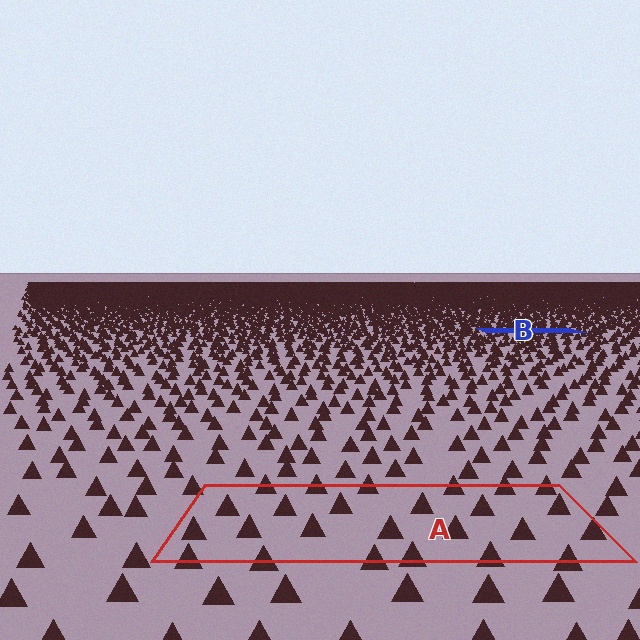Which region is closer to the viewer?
Region A is closer. The texture elements there are larger and more spread out.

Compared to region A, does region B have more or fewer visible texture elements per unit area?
Region B has more texture elements per unit area — they are packed more densely because it is farther away.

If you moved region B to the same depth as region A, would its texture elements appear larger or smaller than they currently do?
They would appear larger. At a closer depth, the same texture elements are projected at a bigger on-screen size.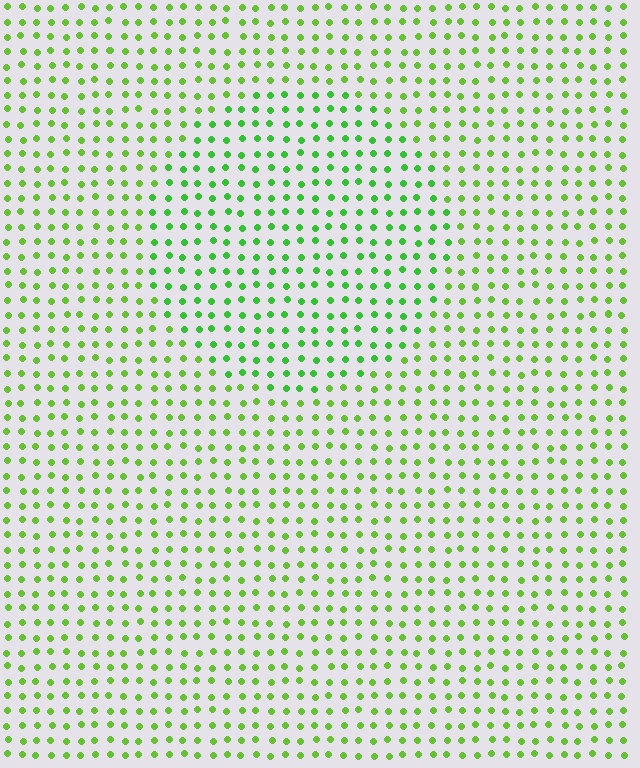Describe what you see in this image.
The image is filled with small lime elements in a uniform arrangement. A circle-shaped region is visible where the elements are tinted to a slightly different hue, forming a subtle color boundary.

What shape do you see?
I see a circle.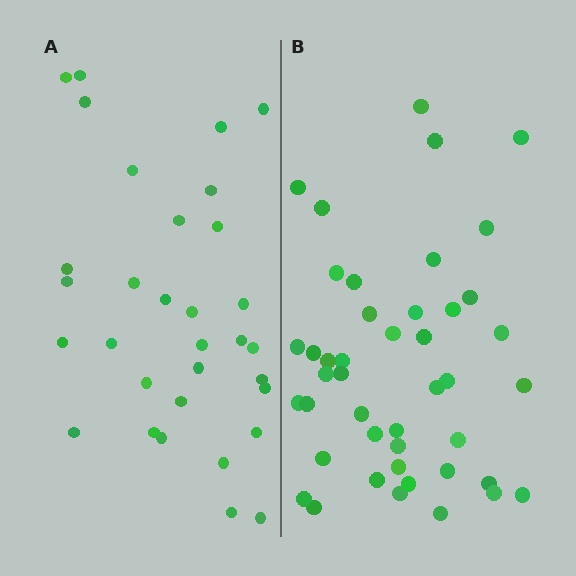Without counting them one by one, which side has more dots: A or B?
Region B (the right region) has more dots.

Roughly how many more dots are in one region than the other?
Region B has roughly 12 or so more dots than region A.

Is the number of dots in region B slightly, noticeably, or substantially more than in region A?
Region B has noticeably more, but not dramatically so. The ratio is roughly 1.4 to 1.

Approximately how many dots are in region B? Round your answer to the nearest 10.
About 40 dots. (The exact count is 44, which rounds to 40.)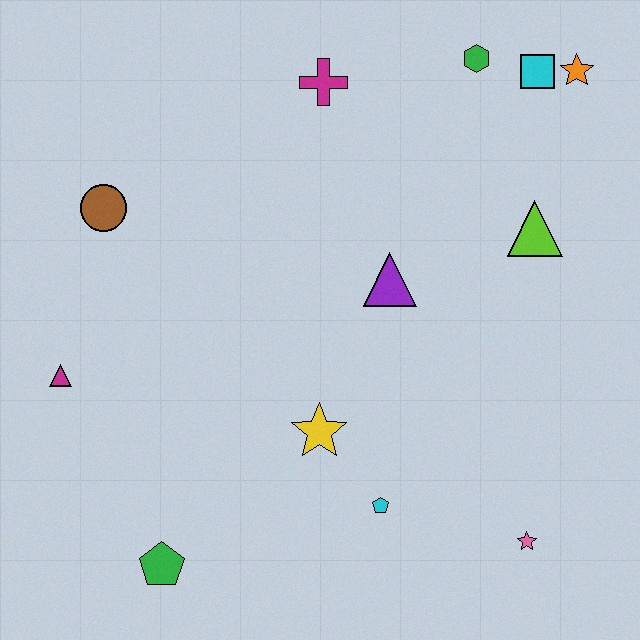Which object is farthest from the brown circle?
The pink star is farthest from the brown circle.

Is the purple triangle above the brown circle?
No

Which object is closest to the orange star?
The cyan square is closest to the orange star.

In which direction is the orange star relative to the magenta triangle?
The orange star is to the right of the magenta triangle.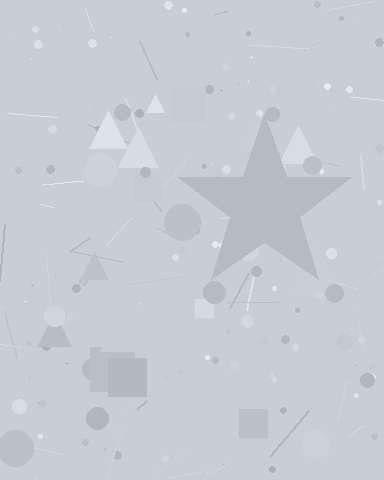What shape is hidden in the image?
A star is hidden in the image.